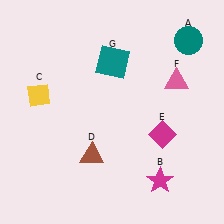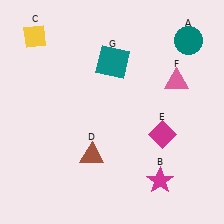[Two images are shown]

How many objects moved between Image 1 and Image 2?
1 object moved between the two images.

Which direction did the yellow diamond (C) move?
The yellow diamond (C) moved up.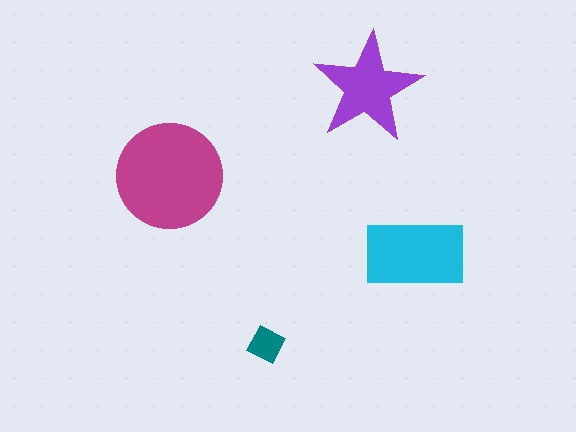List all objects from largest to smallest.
The magenta circle, the cyan rectangle, the purple star, the teal diamond.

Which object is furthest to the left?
The magenta circle is leftmost.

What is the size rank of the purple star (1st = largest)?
3rd.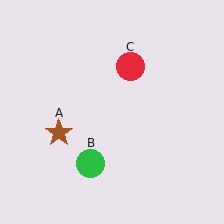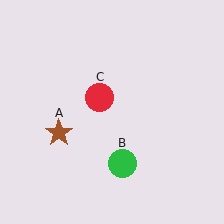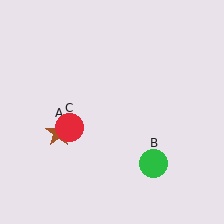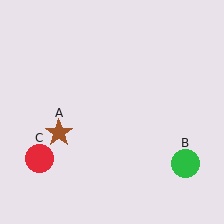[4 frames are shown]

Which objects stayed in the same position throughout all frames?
Brown star (object A) remained stationary.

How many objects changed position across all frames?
2 objects changed position: green circle (object B), red circle (object C).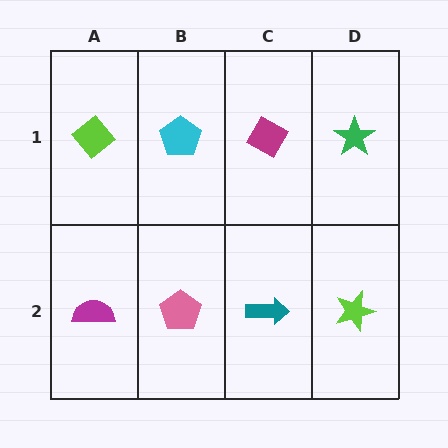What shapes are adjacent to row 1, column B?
A pink pentagon (row 2, column B), a lime diamond (row 1, column A), a magenta diamond (row 1, column C).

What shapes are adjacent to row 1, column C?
A teal arrow (row 2, column C), a cyan pentagon (row 1, column B), a green star (row 1, column D).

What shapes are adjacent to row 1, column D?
A lime star (row 2, column D), a magenta diamond (row 1, column C).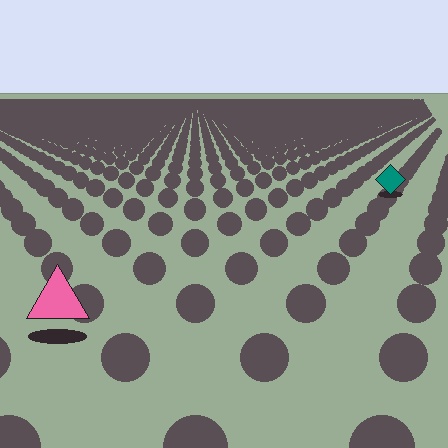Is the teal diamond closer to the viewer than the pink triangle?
No. The pink triangle is closer — you can tell from the texture gradient: the ground texture is coarser near it.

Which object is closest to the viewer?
The pink triangle is closest. The texture marks near it are larger and more spread out.